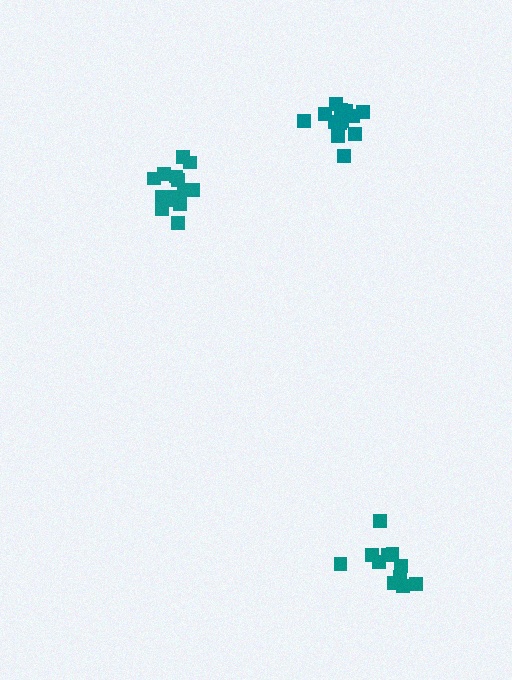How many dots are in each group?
Group 1: 14 dots, Group 2: 15 dots, Group 3: 11 dots (40 total).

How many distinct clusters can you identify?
There are 3 distinct clusters.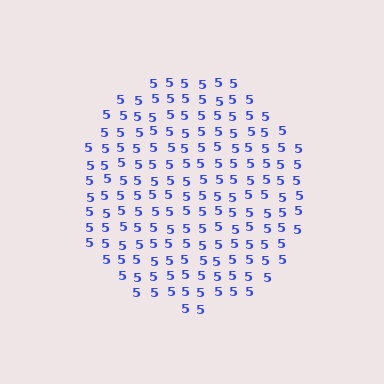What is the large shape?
The large shape is a circle.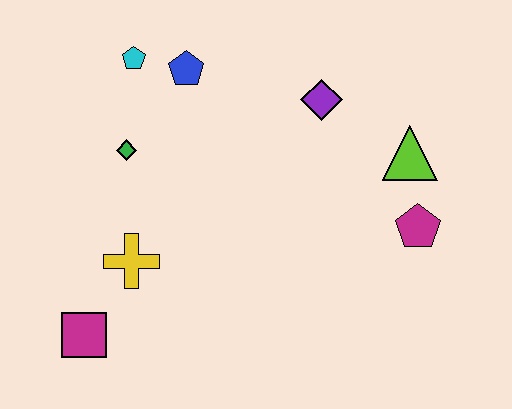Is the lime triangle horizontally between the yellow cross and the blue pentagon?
No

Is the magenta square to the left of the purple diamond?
Yes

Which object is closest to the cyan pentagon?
The blue pentagon is closest to the cyan pentagon.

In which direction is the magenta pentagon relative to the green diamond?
The magenta pentagon is to the right of the green diamond.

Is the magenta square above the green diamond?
No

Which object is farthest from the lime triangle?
The magenta square is farthest from the lime triangle.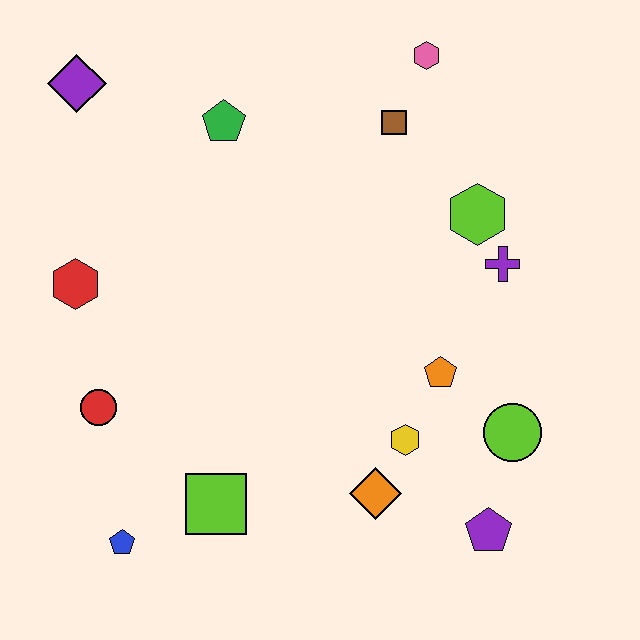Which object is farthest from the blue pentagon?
The pink hexagon is farthest from the blue pentagon.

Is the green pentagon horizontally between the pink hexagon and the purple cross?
No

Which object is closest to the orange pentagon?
The yellow hexagon is closest to the orange pentagon.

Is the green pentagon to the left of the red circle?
No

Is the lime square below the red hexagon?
Yes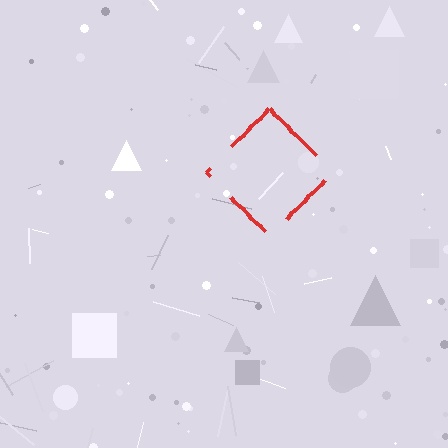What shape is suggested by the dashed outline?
The dashed outline suggests a diamond.